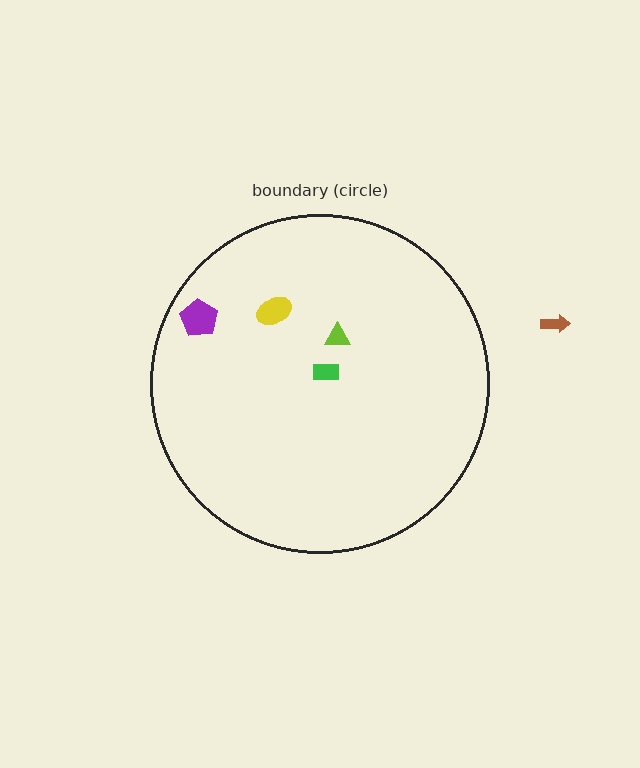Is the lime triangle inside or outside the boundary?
Inside.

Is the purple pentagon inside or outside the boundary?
Inside.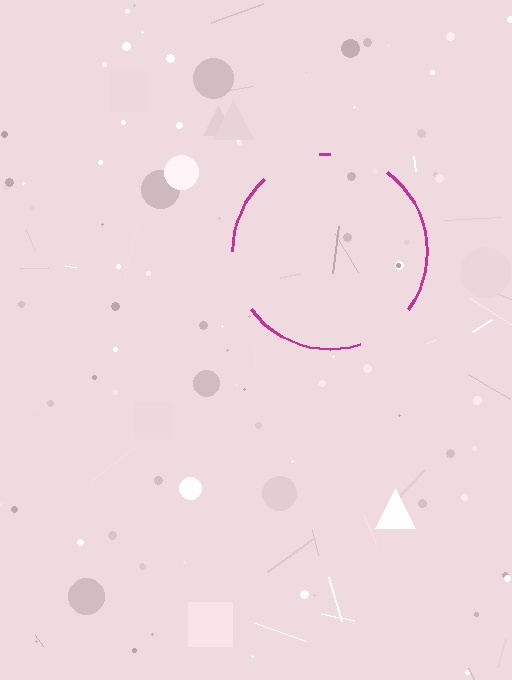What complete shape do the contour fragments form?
The contour fragments form a circle.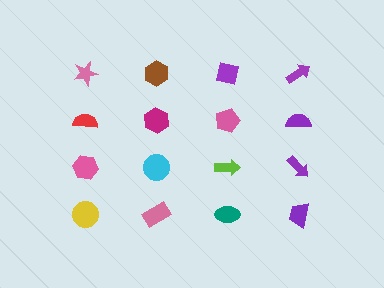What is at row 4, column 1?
A yellow circle.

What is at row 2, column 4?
A purple semicircle.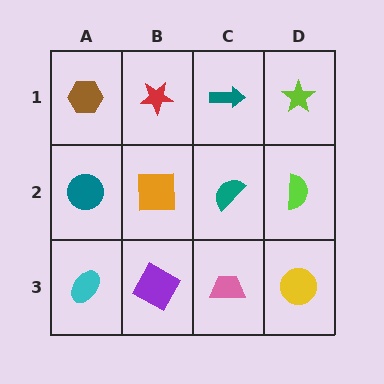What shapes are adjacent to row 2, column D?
A lime star (row 1, column D), a yellow circle (row 3, column D), a teal semicircle (row 2, column C).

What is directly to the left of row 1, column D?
A teal arrow.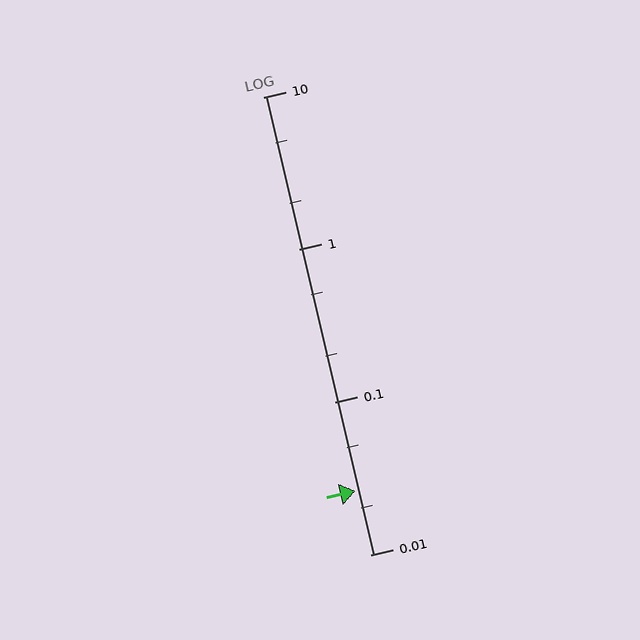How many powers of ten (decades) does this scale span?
The scale spans 3 decades, from 0.01 to 10.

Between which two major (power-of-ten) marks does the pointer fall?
The pointer is between 0.01 and 0.1.